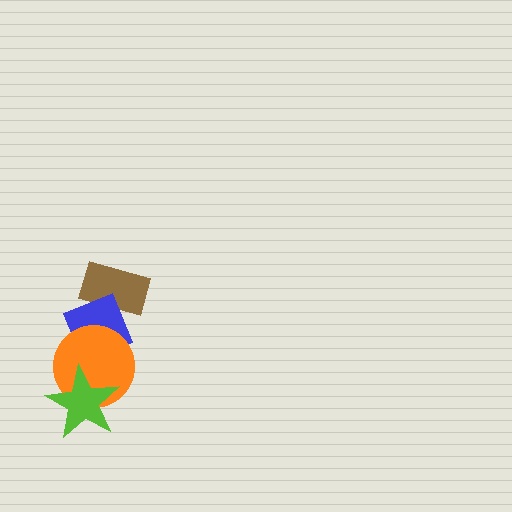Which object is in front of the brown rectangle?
The blue diamond is in front of the brown rectangle.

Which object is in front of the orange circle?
The lime star is in front of the orange circle.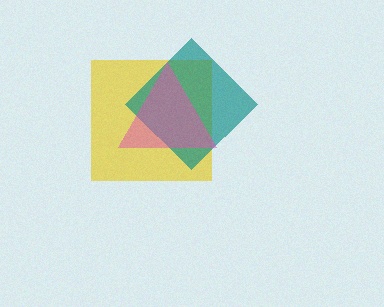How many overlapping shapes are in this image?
There are 3 overlapping shapes in the image.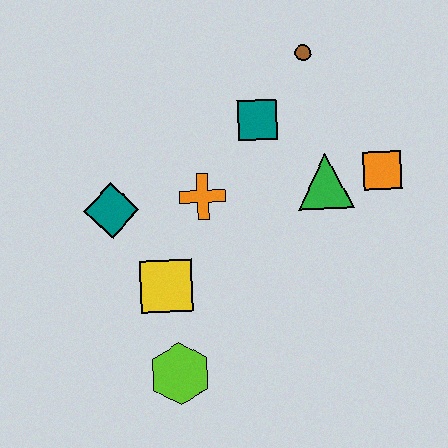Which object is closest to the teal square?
The brown circle is closest to the teal square.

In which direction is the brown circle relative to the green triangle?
The brown circle is above the green triangle.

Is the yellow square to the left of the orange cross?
Yes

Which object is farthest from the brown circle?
The lime hexagon is farthest from the brown circle.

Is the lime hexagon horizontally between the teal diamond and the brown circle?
Yes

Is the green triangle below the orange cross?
No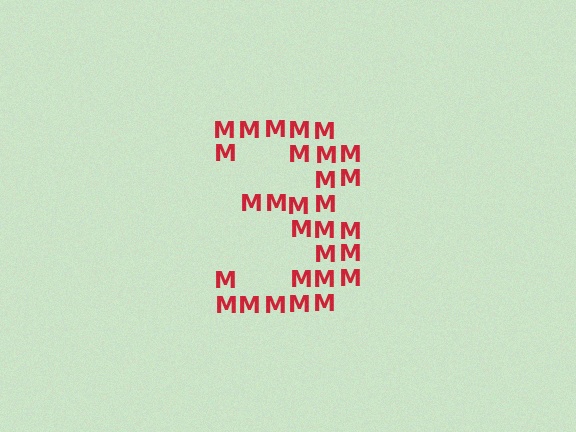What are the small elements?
The small elements are letter M's.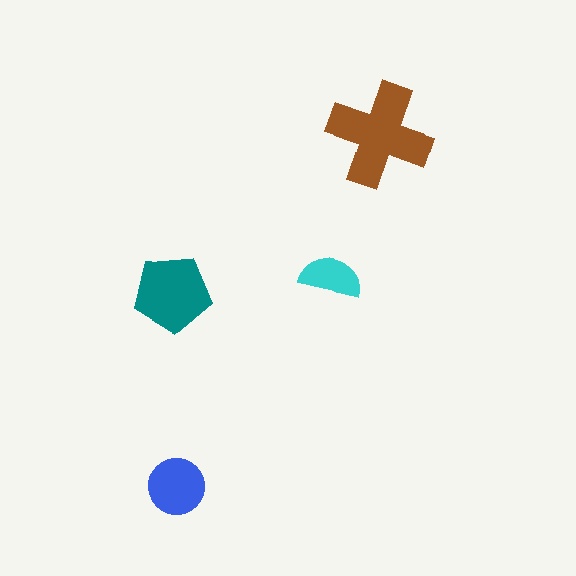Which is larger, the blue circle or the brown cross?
The brown cross.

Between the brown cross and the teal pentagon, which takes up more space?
The brown cross.